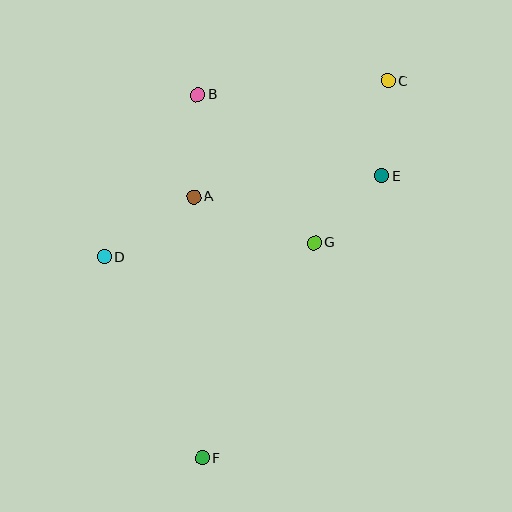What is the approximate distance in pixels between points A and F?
The distance between A and F is approximately 261 pixels.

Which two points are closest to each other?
Points C and E are closest to each other.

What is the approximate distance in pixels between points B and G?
The distance between B and G is approximately 188 pixels.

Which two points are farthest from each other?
Points C and F are farthest from each other.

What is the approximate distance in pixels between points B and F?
The distance between B and F is approximately 363 pixels.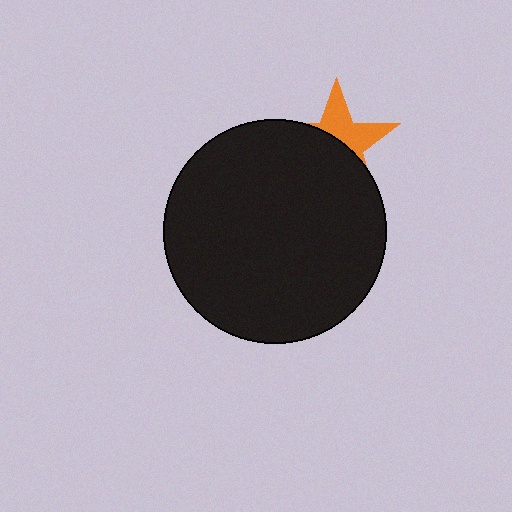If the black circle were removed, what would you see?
You would see the complete orange star.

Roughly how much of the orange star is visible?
A small part of it is visible (roughly 41%).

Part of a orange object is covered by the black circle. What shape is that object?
It is a star.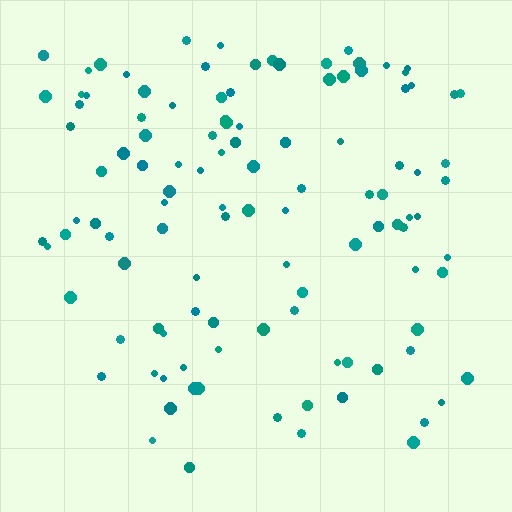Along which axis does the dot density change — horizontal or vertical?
Vertical.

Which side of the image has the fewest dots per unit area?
The bottom.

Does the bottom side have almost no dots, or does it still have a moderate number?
Still a moderate number, just noticeably fewer than the top.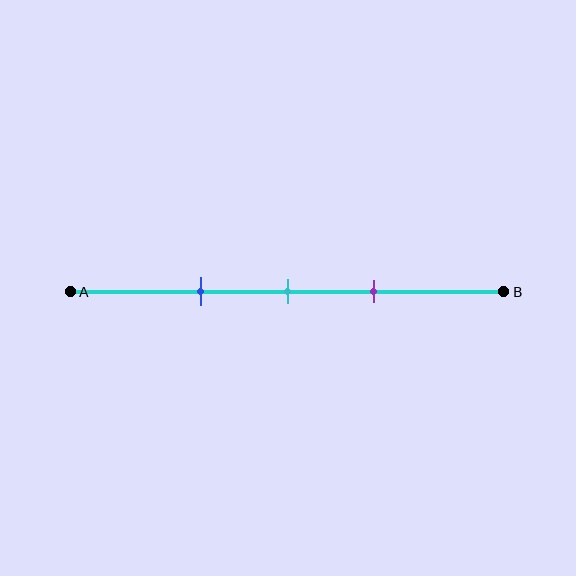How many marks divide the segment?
There are 3 marks dividing the segment.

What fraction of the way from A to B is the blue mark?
The blue mark is approximately 30% (0.3) of the way from A to B.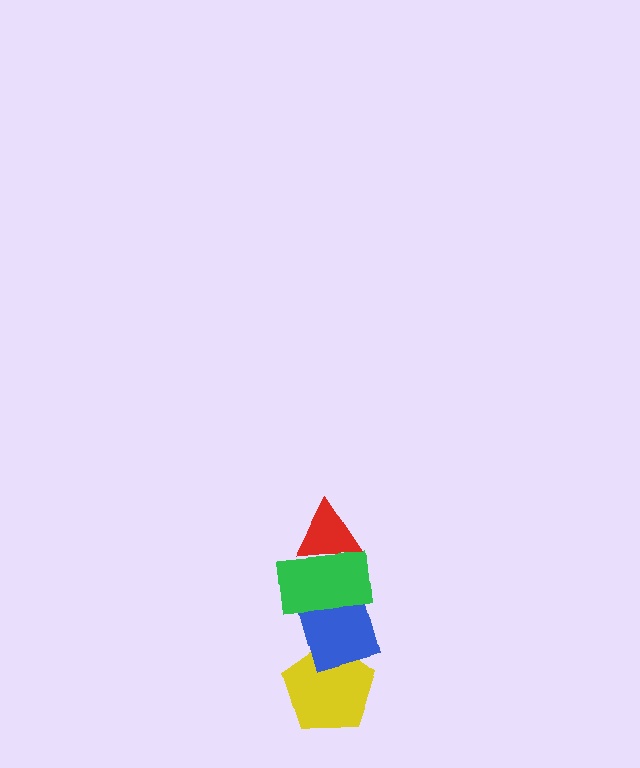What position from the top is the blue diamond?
The blue diamond is 3rd from the top.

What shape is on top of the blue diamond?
The green rectangle is on top of the blue diamond.